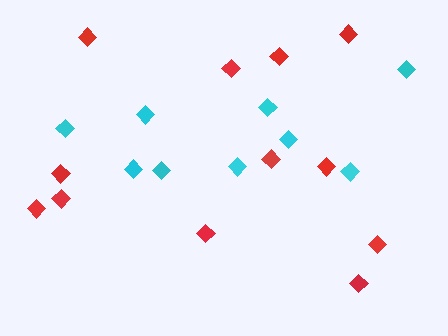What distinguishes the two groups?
There are 2 groups: one group of red diamonds (12) and one group of cyan diamonds (9).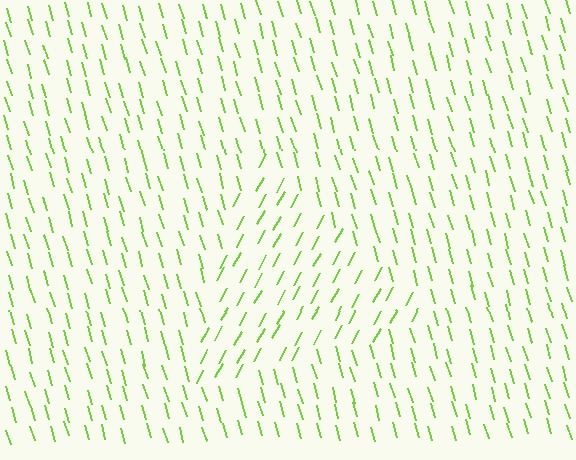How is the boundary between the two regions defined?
The boundary is defined purely by a change in line orientation (approximately 45 degrees difference). All lines are the same color and thickness.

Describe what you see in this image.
The image is filled with small lime line segments. A triangle region in the image has lines oriented differently from the surrounding lines, creating a visible texture boundary.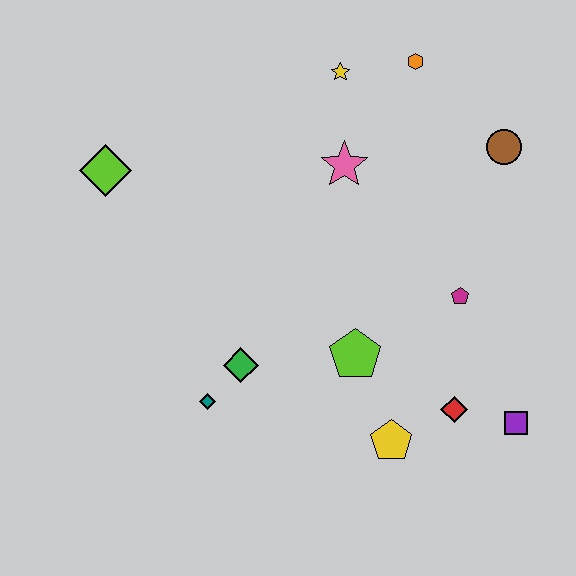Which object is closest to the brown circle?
The orange hexagon is closest to the brown circle.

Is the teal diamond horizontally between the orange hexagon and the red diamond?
No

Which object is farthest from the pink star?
The purple square is farthest from the pink star.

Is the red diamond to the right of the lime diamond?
Yes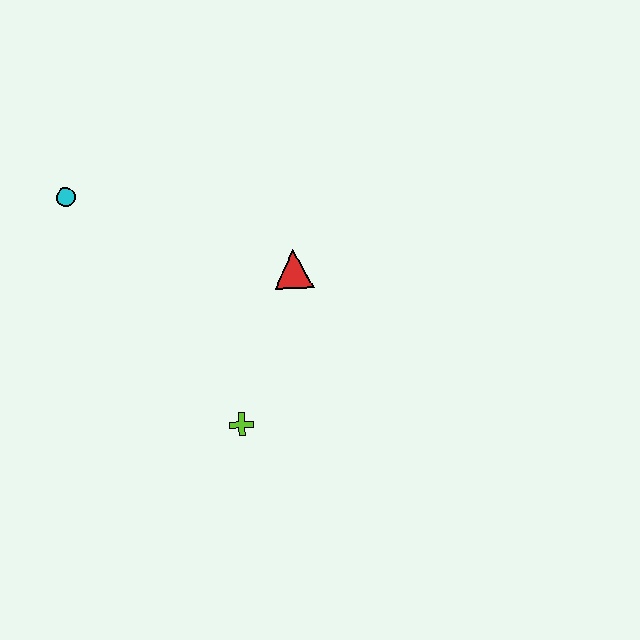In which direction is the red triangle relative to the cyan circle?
The red triangle is to the right of the cyan circle.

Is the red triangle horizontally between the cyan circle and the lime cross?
No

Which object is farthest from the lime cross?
The cyan circle is farthest from the lime cross.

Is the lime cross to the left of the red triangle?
Yes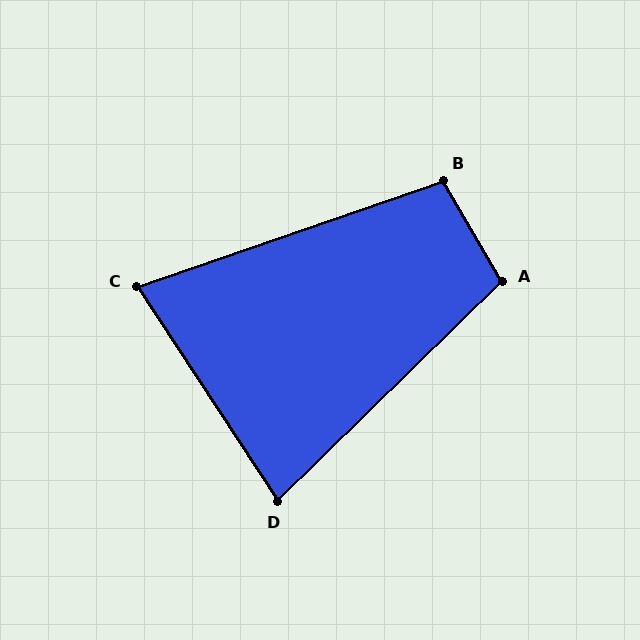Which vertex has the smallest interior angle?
C, at approximately 76 degrees.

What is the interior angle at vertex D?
Approximately 79 degrees (acute).